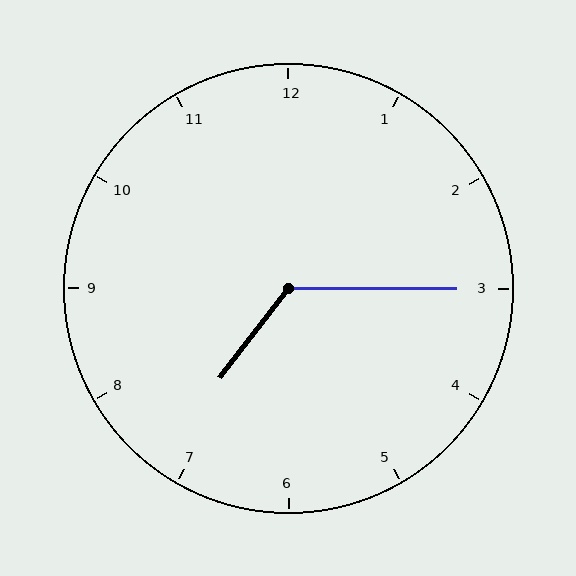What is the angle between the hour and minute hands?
Approximately 128 degrees.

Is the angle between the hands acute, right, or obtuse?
It is obtuse.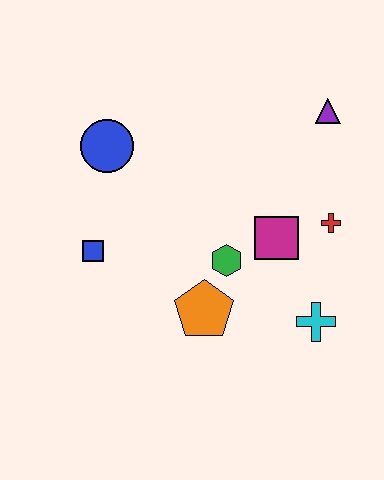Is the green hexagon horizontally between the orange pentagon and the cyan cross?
Yes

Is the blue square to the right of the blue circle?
No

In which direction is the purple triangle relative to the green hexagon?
The purple triangle is above the green hexagon.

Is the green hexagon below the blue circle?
Yes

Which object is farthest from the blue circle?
The cyan cross is farthest from the blue circle.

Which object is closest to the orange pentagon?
The green hexagon is closest to the orange pentagon.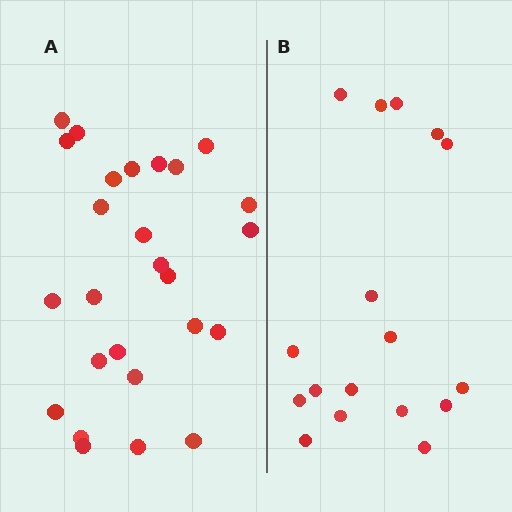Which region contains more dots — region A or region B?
Region A (the left region) has more dots.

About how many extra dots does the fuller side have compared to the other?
Region A has roughly 8 or so more dots than region B.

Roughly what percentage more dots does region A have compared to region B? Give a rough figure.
About 55% more.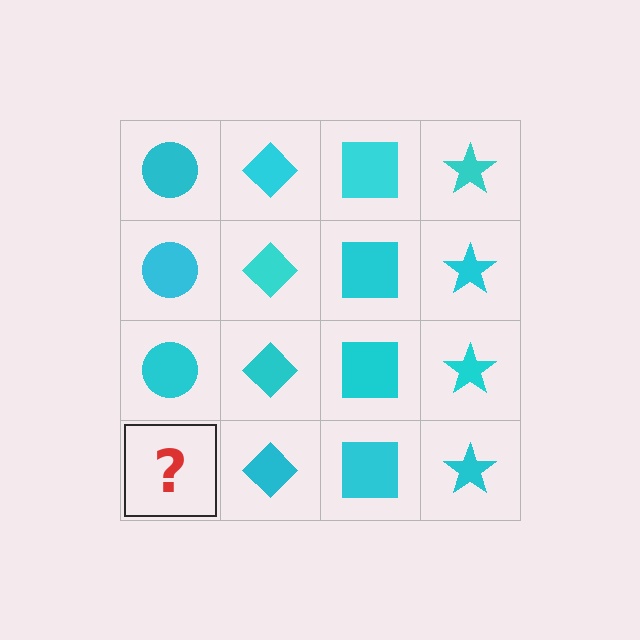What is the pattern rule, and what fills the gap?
The rule is that each column has a consistent shape. The gap should be filled with a cyan circle.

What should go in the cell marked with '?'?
The missing cell should contain a cyan circle.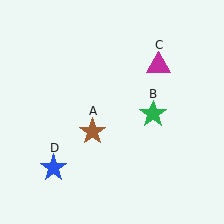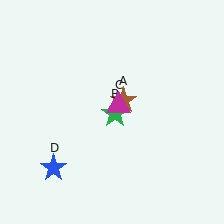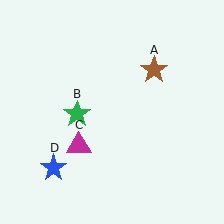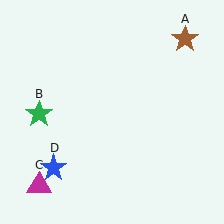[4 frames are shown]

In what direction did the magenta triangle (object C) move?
The magenta triangle (object C) moved down and to the left.